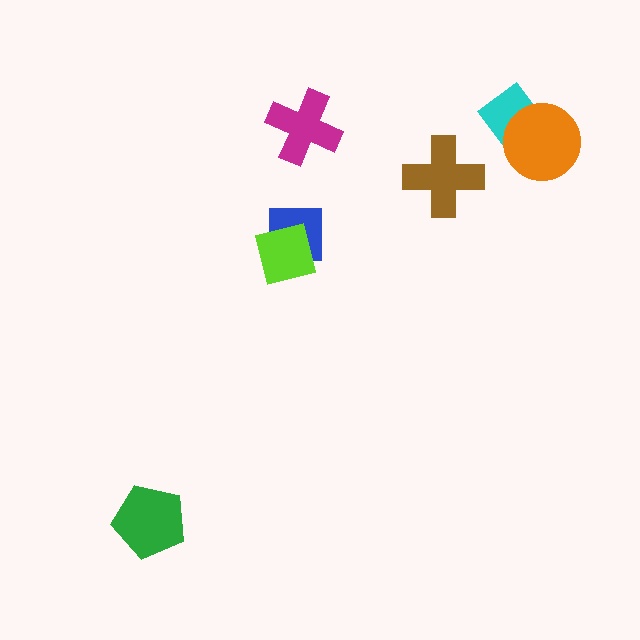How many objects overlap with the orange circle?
1 object overlaps with the orange circle.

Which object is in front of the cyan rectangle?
The orange circle is in front of the cyan rectangle.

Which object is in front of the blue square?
The lime square is in front of the blue square.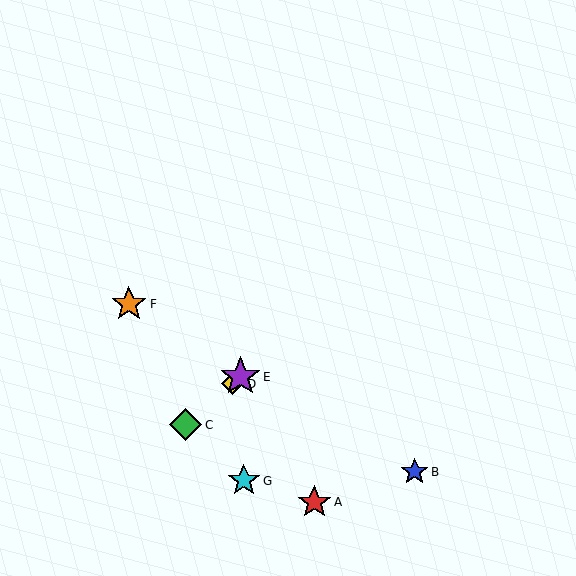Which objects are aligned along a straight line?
Objects C, D, E are aligned along a straight line.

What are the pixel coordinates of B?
Object B is at (415, 472).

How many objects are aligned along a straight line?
3 objects (C, D, E) are aligned along a straight line.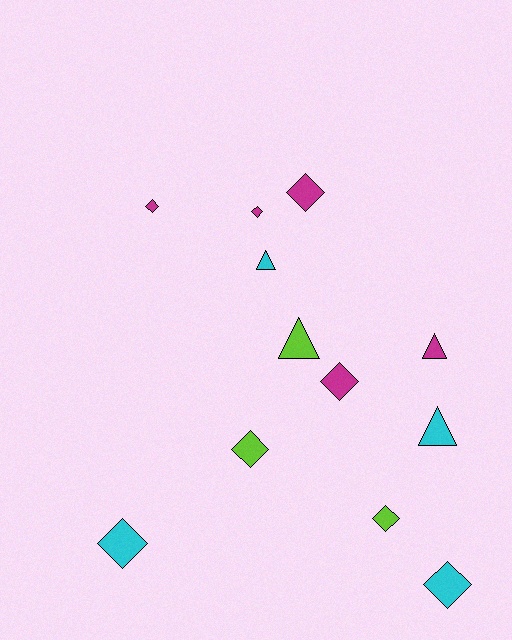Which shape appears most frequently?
Diamond, with 8 objects.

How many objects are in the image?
There are 12 objects.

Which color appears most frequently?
Magenta, with 5 objects.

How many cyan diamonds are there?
There are 2 cyan diamonds.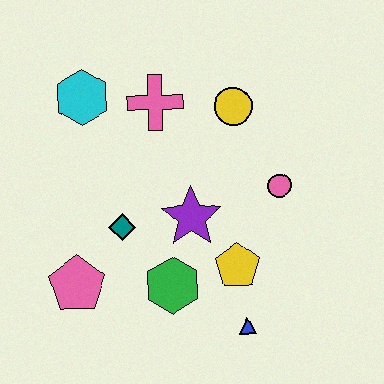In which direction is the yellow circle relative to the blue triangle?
The yellow circle is above the blue triangle.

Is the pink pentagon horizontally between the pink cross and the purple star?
No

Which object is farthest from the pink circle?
The pink pentagon is farthest from the pink circle.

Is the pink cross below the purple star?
No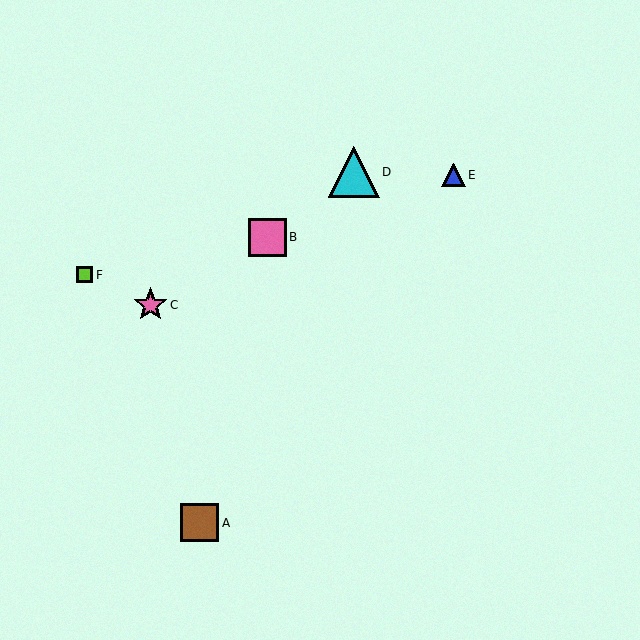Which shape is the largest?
The cyan triangle (labeled D) is the largest.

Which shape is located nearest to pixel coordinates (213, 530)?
The brown square (labeled A) at (200, 523) is nearest to that location.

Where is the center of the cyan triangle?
The center of the cyan triangle is at (354, 172).